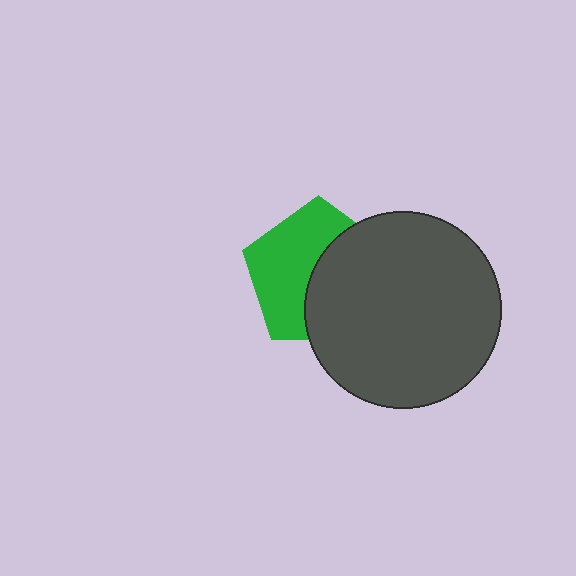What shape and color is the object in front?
The object in front is a dark gray circle.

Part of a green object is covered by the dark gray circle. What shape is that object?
It is a pentagon.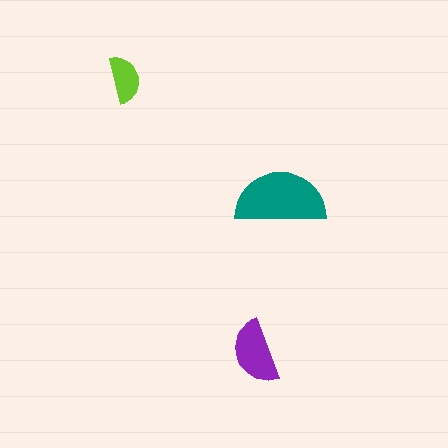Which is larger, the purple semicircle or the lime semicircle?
The purple one.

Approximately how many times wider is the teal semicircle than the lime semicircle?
About 2 times wider.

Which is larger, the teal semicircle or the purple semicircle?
The teal one.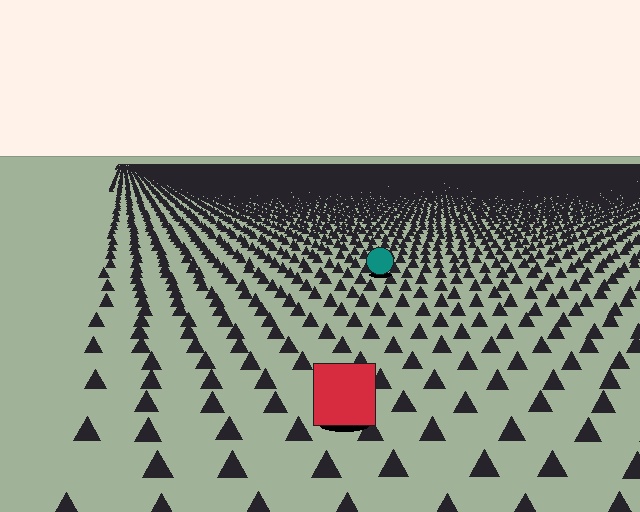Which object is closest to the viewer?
The red square is closest. The texture marks near it are larger and more spread out.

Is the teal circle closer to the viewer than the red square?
No. The red square is closer — you can tell from the texture gradient: the ground texture is coarser near it.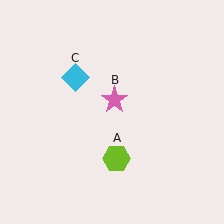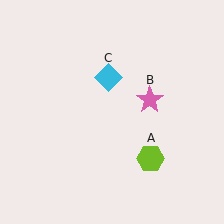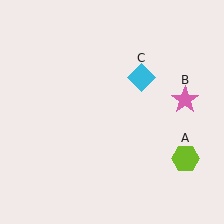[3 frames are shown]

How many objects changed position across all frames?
3 objects changed position: lime hexagon (object A), pink star (object B), cyan diamond (object C).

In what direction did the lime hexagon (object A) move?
The lime hexagon (object A) moved right.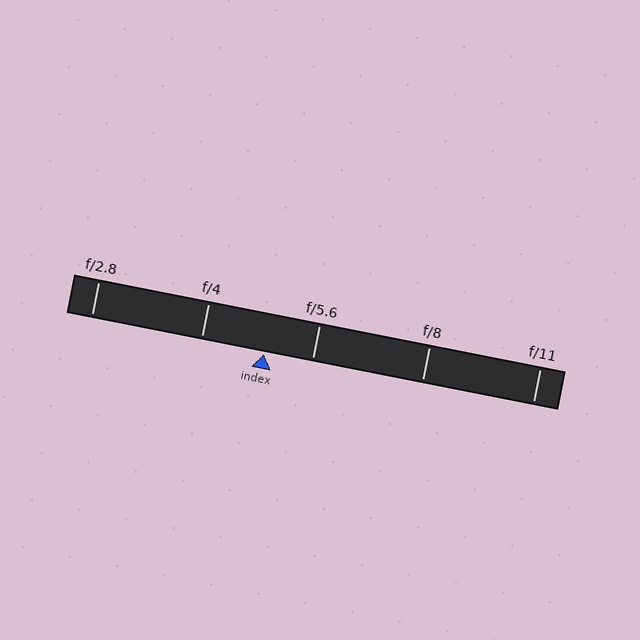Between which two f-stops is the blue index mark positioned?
The index mark is between f/4 and f/5.6.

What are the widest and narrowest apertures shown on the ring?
The widest aperture shown is f/2.8 and the narrowest is f/11.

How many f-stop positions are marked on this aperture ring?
There are 5 f-stop positions marked.